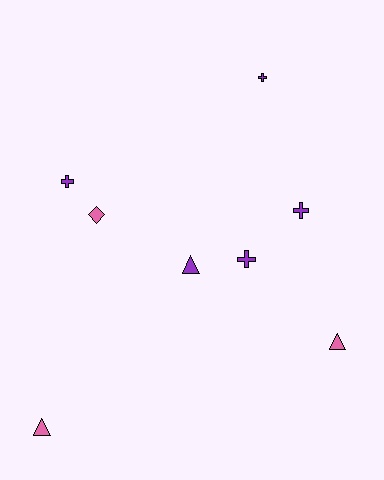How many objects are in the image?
There are 8 objects.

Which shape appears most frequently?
Cross, with 4 objects.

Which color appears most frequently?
Purple, with 5 objects.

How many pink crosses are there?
There are no pink crosses.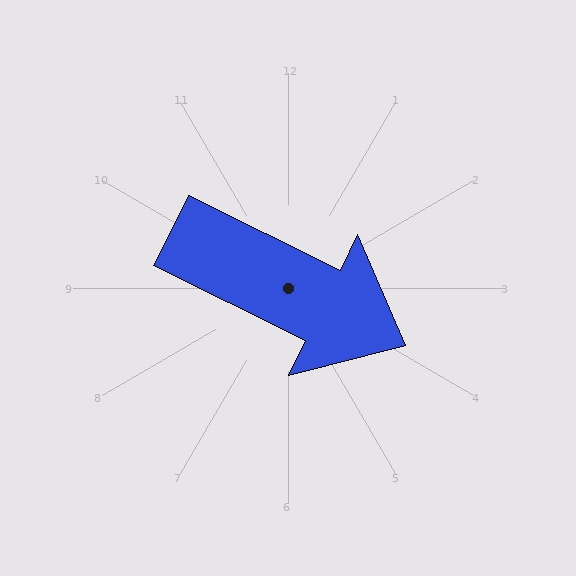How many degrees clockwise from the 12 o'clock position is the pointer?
Approximately 116 degrees.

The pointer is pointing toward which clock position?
Roughly 4 o'clock.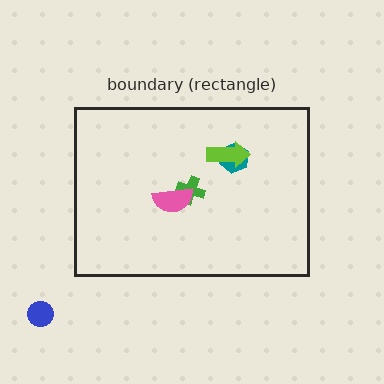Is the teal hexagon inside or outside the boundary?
Inside.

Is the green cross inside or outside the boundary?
Inside.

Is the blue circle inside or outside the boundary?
Outside.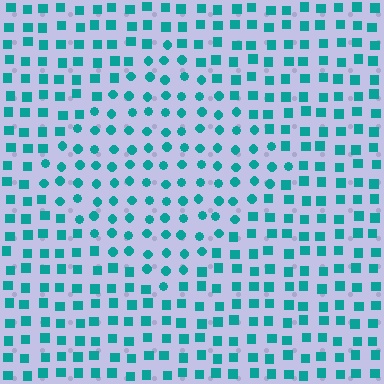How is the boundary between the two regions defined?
The boundary is defined by a change in element shape: circles inside vs. squares outside. All elements share the same color and spacing.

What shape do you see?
I see a diamond.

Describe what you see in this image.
The image is filled with small teal elements arranged in a uniform grid. A diamond-shaped region contains circles, while the surrounding area contains squares. The boundary is defined purely by the change in element shape.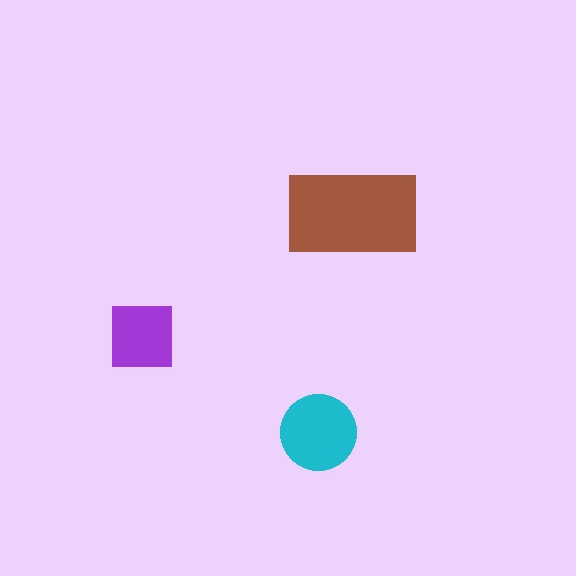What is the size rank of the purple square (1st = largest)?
3rd.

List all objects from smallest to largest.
The purple square, the cyan circle, the brown rectangle.